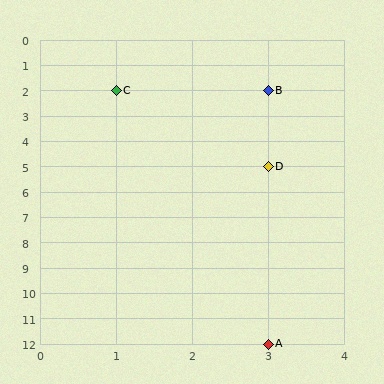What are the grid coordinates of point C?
Point C is at grid coordinates (1, 2).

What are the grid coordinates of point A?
Point A is at grid coordinates (3, 12).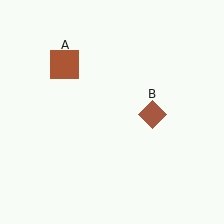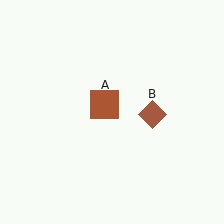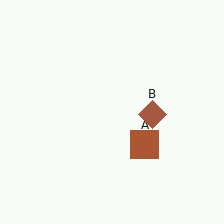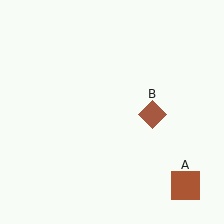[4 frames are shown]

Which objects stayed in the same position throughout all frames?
Brown diamond (object B) remained stationary.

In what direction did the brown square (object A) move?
The brown square (object A) moved down and to the right.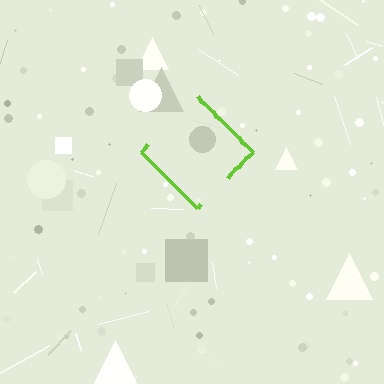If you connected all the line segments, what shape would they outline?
They would outline a diamond.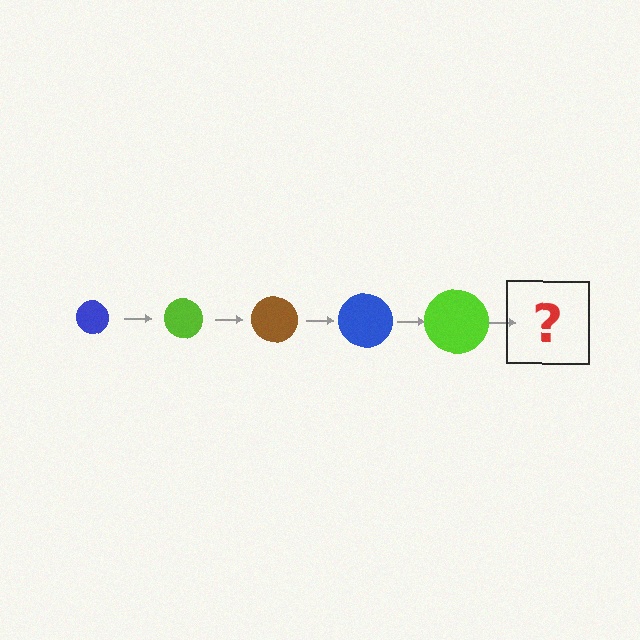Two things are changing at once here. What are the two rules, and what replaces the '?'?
The two rules are that the circle grows larger each step and the color cycles through blue, lime, and brown. The '?' should be a brown circle, larger than the previous one.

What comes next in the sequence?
The next element should be a brown circle, larger than the previous one.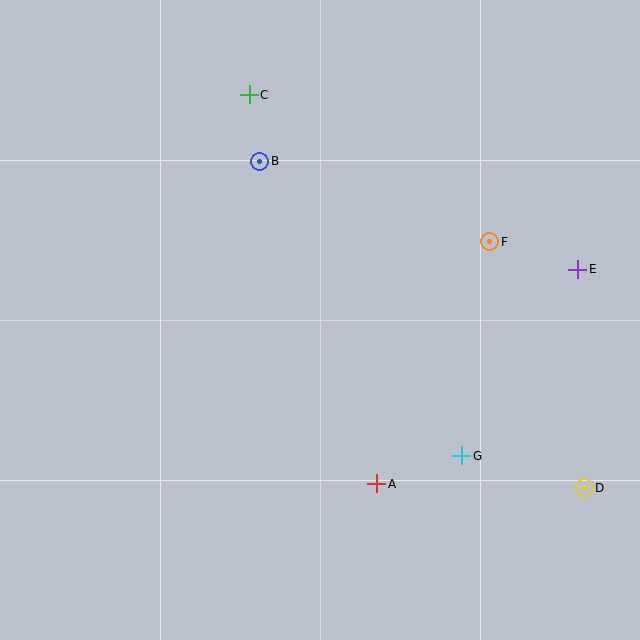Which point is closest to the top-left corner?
Point C is closest to the top-left corner.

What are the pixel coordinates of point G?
Point G is at (462, 456).